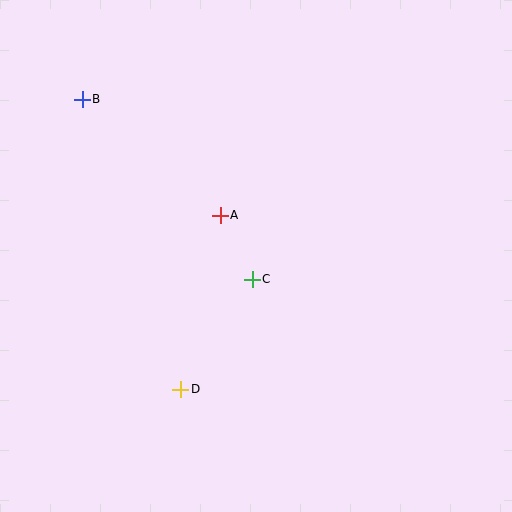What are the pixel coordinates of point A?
Point A is at (220, 215).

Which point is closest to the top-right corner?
Point A is closest to the top-right corner.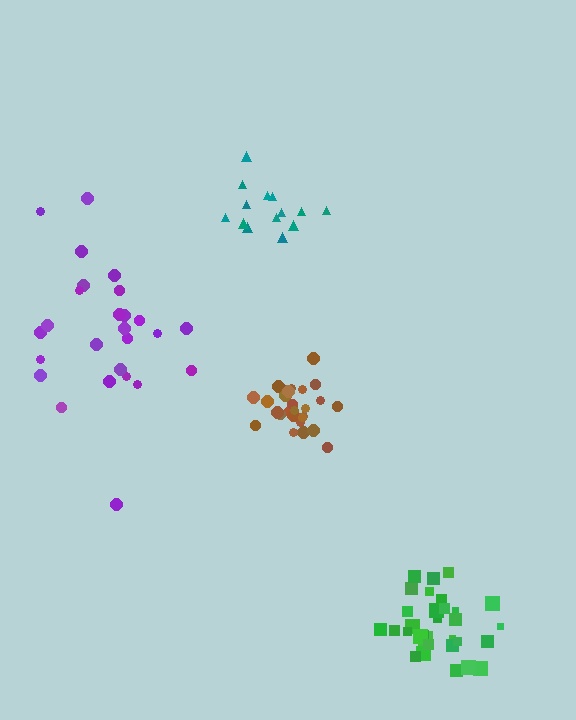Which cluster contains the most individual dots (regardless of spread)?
Green (32).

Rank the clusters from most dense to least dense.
brown, green, teal, purple.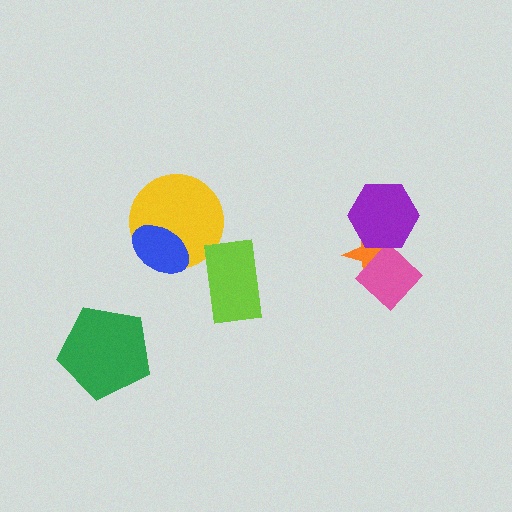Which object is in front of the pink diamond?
The purple hexagon is in front of the pink diamond.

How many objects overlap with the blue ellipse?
1 object overlaps with the blue ellipse.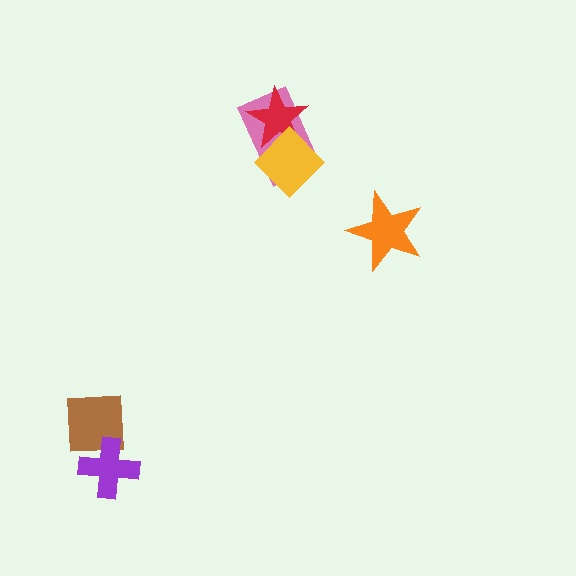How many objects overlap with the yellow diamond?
2 objects overlap with the yellow diamond.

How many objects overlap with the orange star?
0 objects overlap with the orange star.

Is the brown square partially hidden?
Yes, it is partially covered by another shape.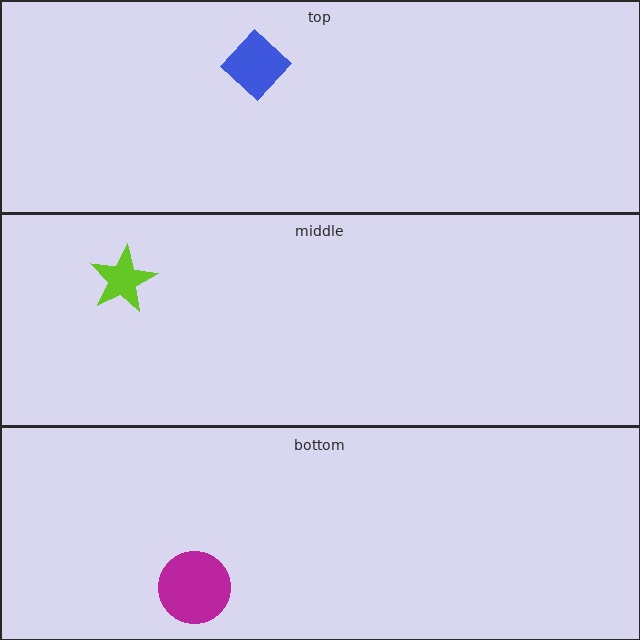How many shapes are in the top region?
1.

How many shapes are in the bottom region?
1.